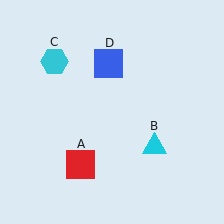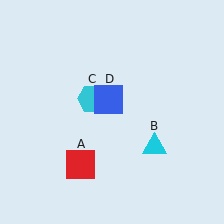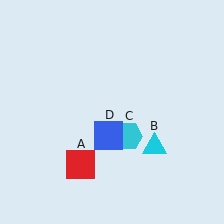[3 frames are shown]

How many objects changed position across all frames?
2 objects changed position: cyan hexagon (object C), blue square (object D).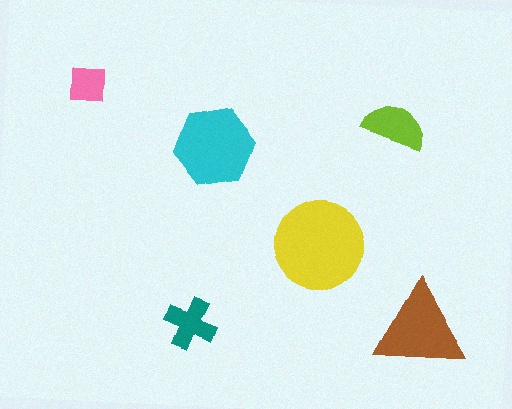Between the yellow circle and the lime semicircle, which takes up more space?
The yellow circle.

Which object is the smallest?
The pink square.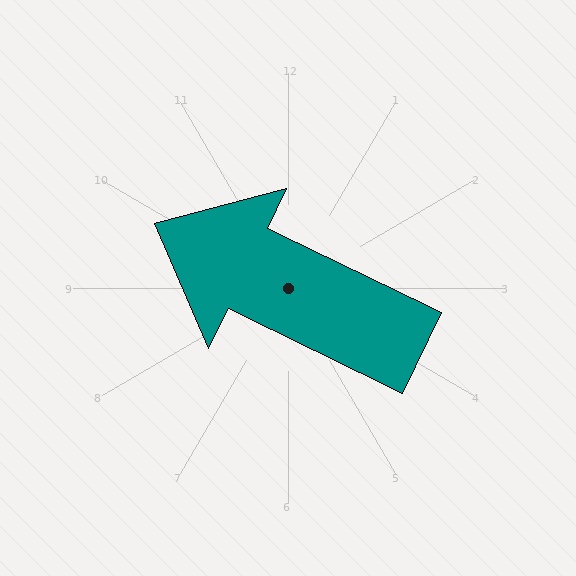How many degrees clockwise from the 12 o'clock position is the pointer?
Approximately 296 degrees.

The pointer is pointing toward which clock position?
Roughly 10 o'clock.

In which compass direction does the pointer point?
Northwest.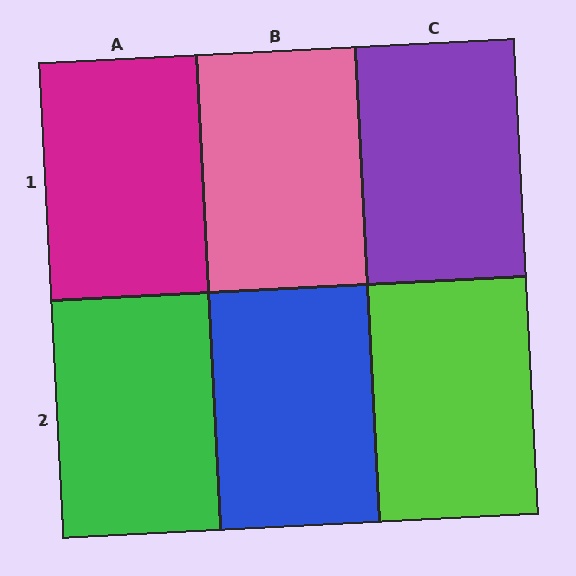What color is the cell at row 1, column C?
Purple.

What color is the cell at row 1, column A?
Magenta.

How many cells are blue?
1 cell is blue.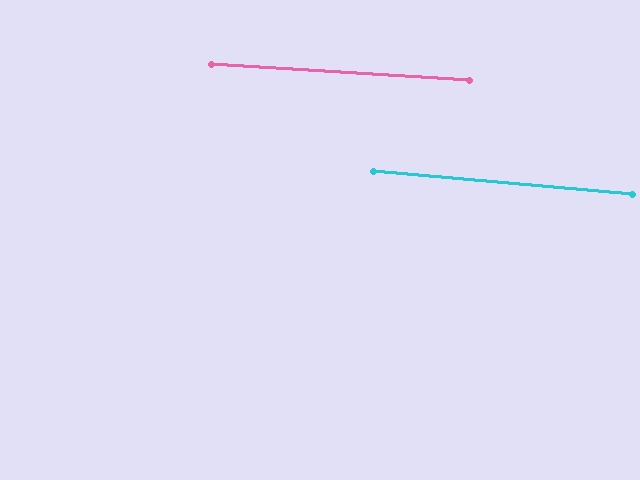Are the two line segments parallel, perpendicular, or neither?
Parallel — their directions differ by only 1.4°.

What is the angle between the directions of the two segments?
Approximately 1 degree.